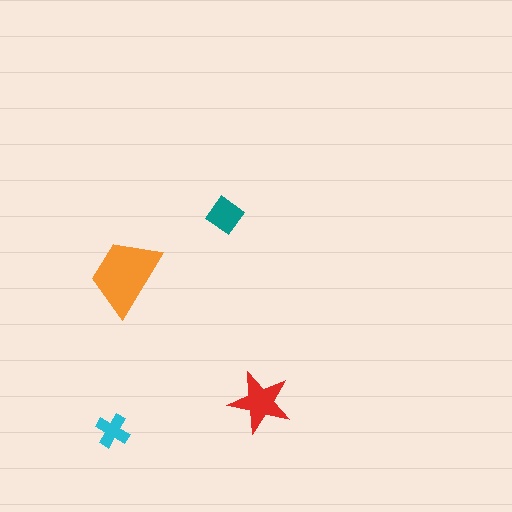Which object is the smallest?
The cyan cross.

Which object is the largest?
The orange trapezoid.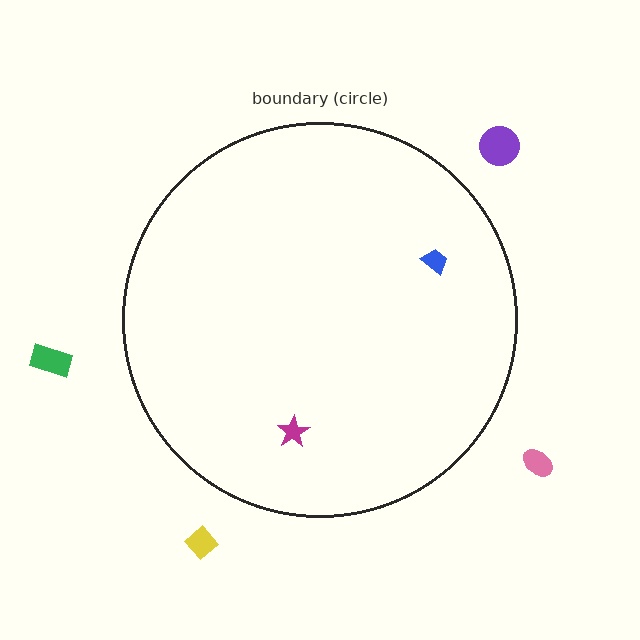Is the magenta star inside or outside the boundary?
Inside.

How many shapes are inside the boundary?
2 inside, 4 outside.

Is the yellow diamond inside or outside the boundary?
Outside.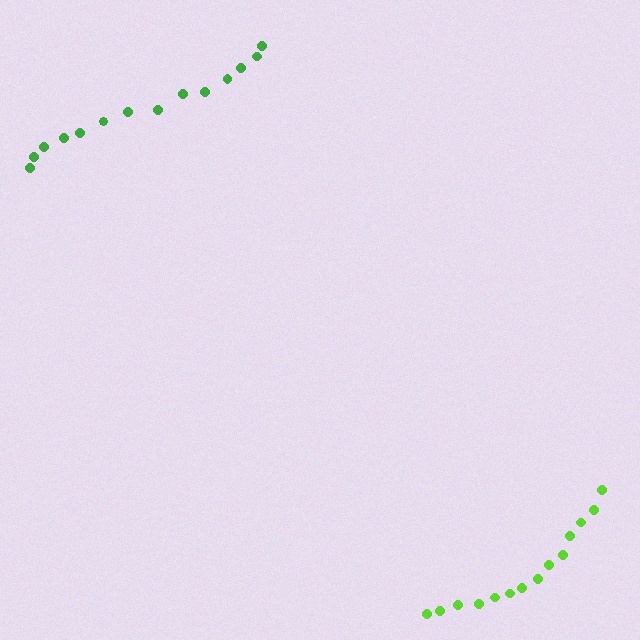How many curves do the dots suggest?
There are 2 distinct paths.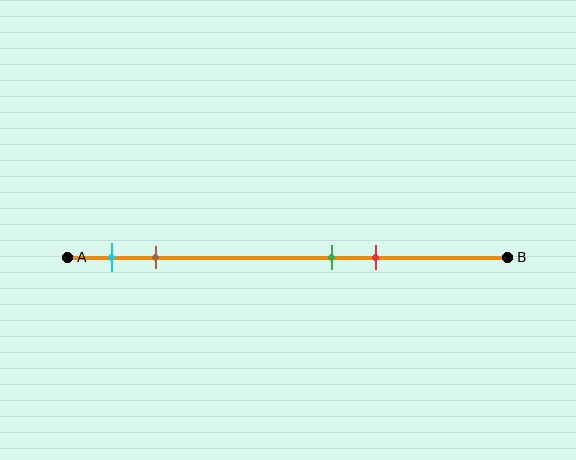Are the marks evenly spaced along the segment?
No, the marks are not evenly spaced.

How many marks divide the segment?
There are 4 marks dividing the segment.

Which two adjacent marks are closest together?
The green and red marks are the closest adjacent pair.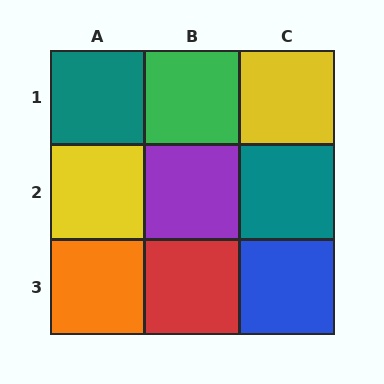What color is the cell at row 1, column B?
Green.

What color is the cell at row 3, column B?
Red.